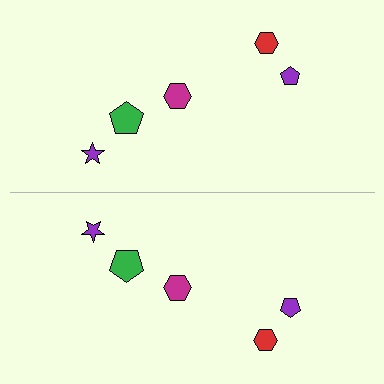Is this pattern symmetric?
Yes, this pattern has bilateral (reflection) symmetry.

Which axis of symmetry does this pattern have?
The pattern has a horizontal axis of symmetry running through the center of the image.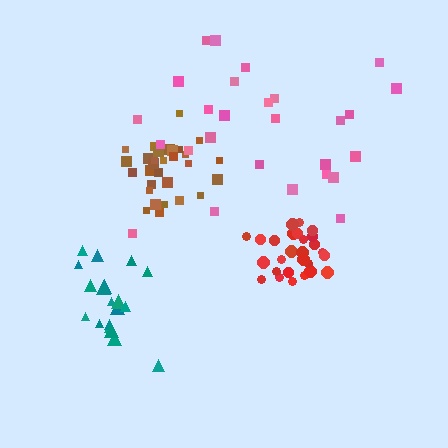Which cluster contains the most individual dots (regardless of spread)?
Brown (33).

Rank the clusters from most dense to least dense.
red, brown, teal, pink.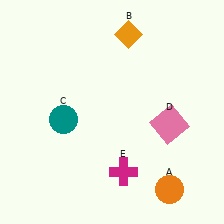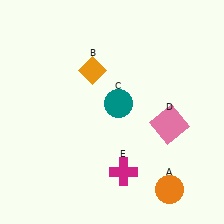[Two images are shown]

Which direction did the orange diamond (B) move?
The orange diamond (B) moved left.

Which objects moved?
The objects that moved are: the orange diamond (B), the teal circle (C).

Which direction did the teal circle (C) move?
The teal circle (C) moved right.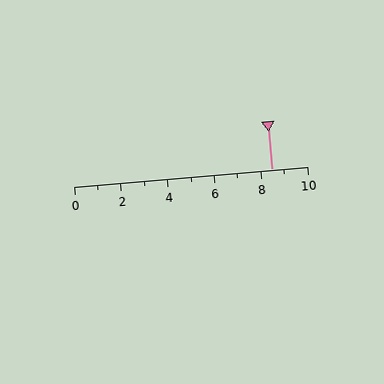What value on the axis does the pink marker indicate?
The marker indicates approximately 8.5.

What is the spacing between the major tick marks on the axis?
The major ticks are spaced 2 apart.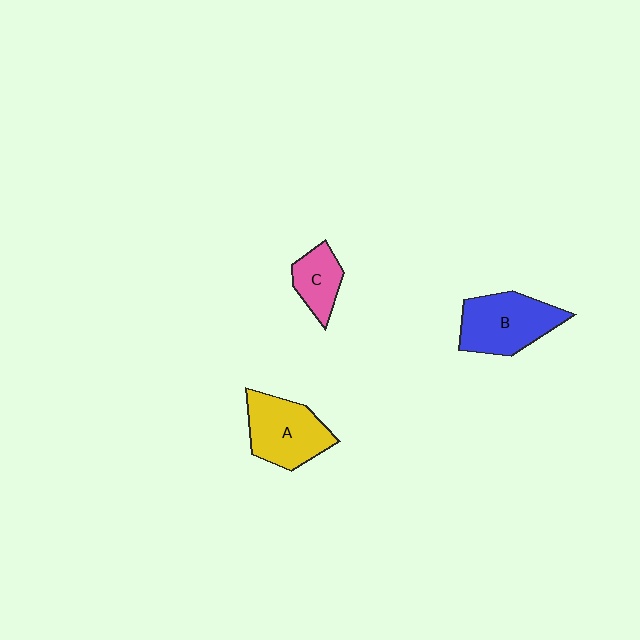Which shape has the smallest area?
Shape C (pink).